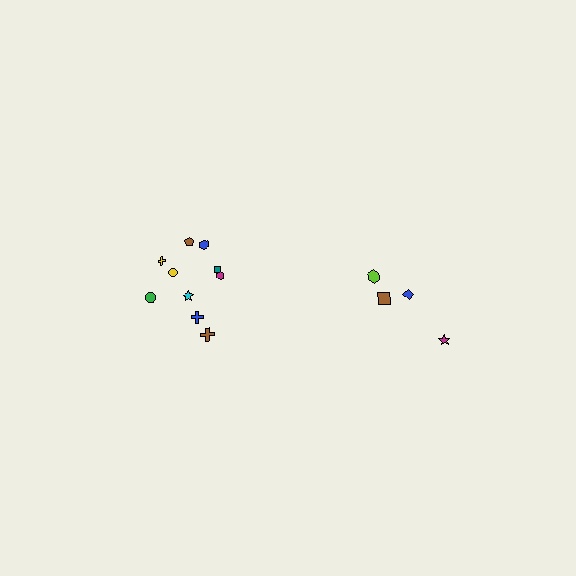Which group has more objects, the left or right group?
The left group.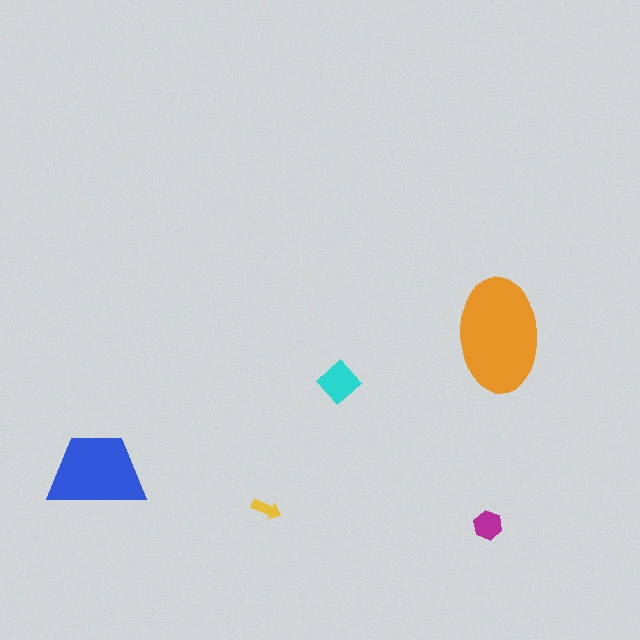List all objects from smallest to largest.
The yellow arrow, the magenta hexagon, the cyan diamond, the blue trapezoid, the orange ellipse.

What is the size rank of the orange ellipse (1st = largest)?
1st.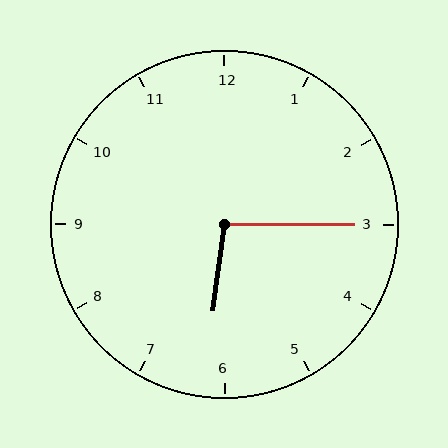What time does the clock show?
6:15.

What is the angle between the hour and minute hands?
Approximately 98 degrees.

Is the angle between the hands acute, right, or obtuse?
It is obtuse.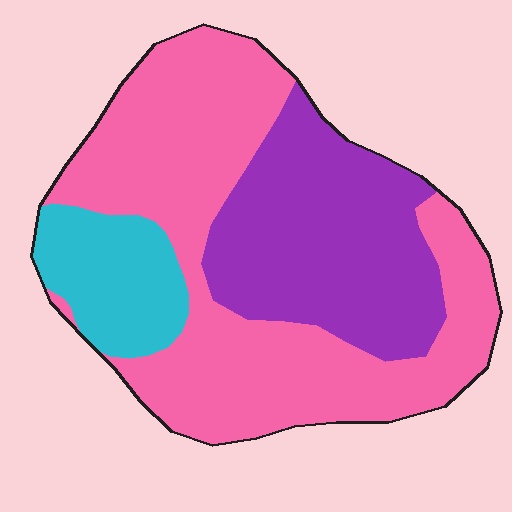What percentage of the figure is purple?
Purple takes up about one third (1/3) of the figure.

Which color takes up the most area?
Pink, at roughly 55%.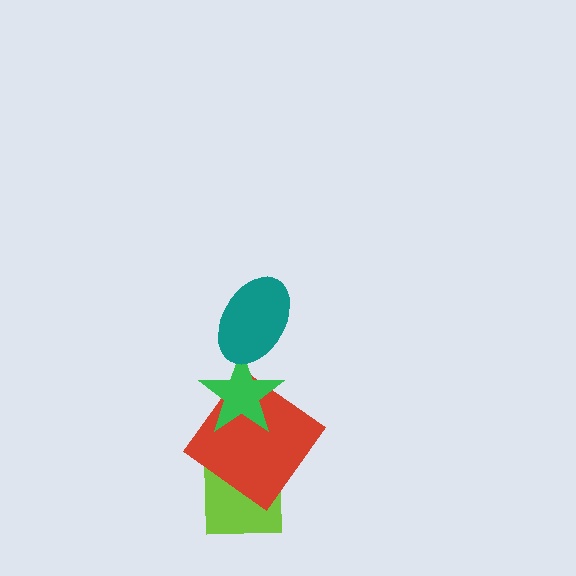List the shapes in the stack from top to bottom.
From top to bottom: the teal ellipse, the green star, the red diamond, the lime square.